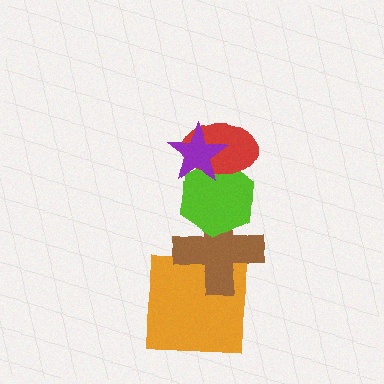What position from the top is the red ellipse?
The red ellipse is 2nd from the top.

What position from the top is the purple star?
The purple star is 1st from the top.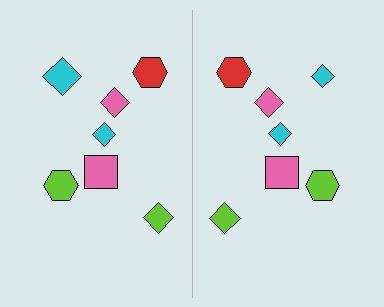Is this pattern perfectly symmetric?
No, the pattern is not perfectly symmetric. The cyan diamond on the right side has a different size than its mirror counterpart.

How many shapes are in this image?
There are 14 shapes in this image.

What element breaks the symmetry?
The cyan diamond on the right side has a different size than its mirror counterpart.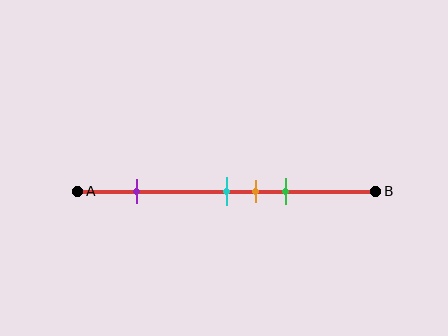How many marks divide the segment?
There are 4 marks dividing the segment.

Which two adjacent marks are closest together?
The cyan and orange marks are the closest adjacent pair.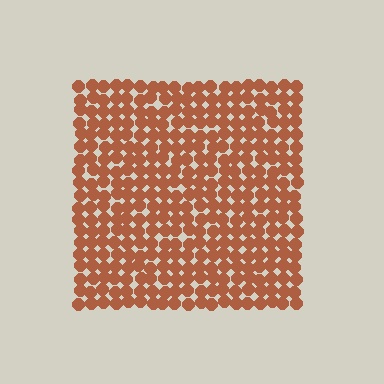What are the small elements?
The small elements are circles.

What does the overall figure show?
The overall figure shows a square.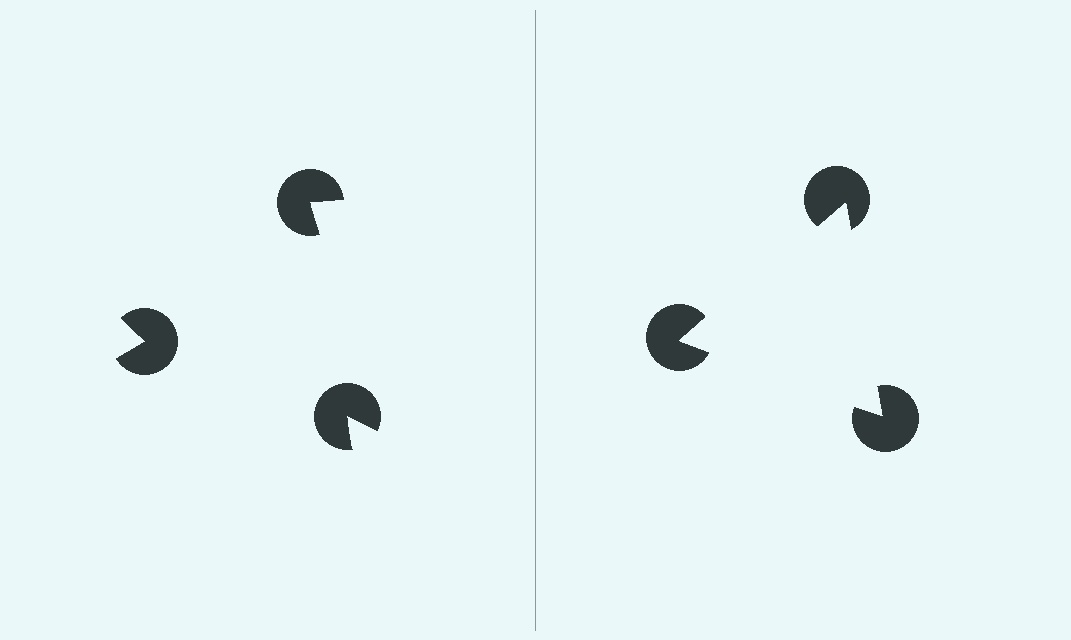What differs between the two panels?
The pac-man discs are positioned identically on both sides; only the wedge orientations differ. On the right they align to a triangle; on the left they are misaligned.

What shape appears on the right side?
An illusory triangle.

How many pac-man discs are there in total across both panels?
6 — 3 on each side.